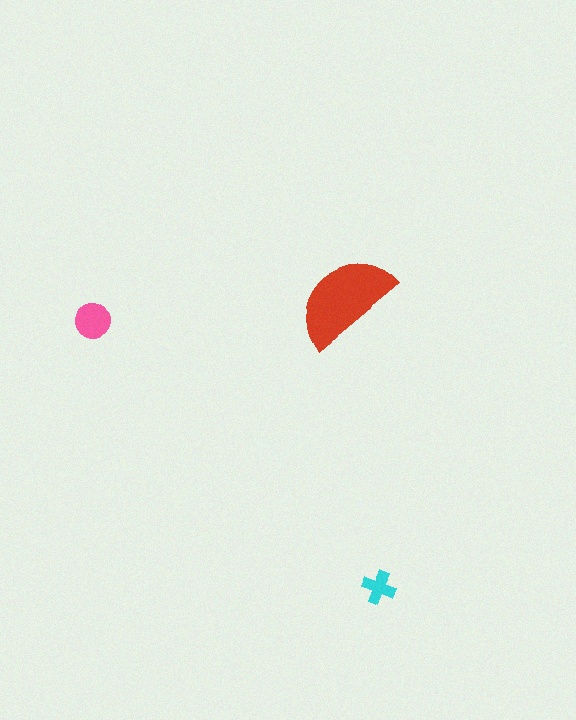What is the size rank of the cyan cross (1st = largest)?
3rd.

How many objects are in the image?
There are 3 objects in the image.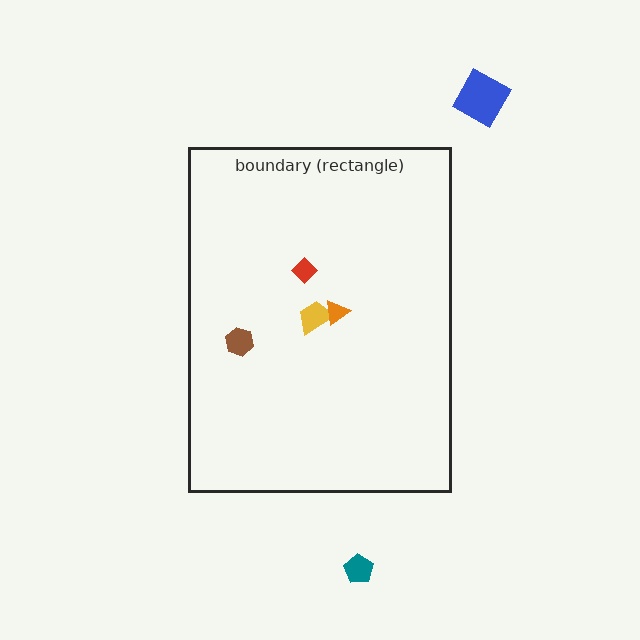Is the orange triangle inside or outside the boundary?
Inside.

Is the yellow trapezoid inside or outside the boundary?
Inside.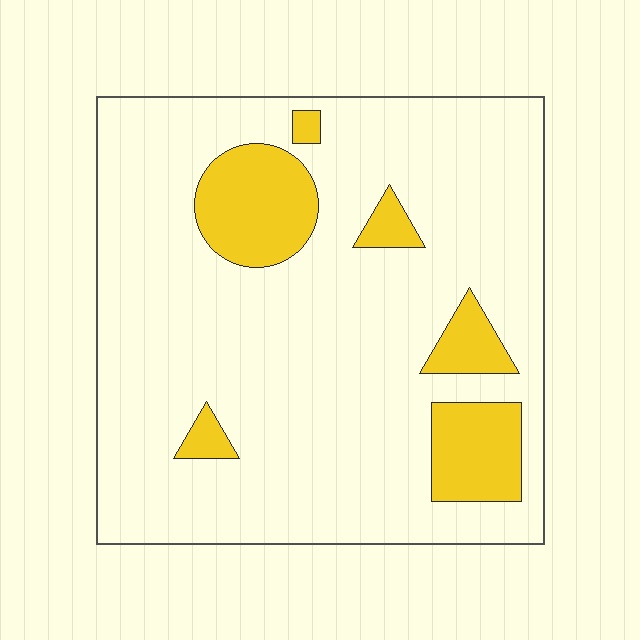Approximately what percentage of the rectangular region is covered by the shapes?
Approximately 15%.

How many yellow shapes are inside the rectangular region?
6.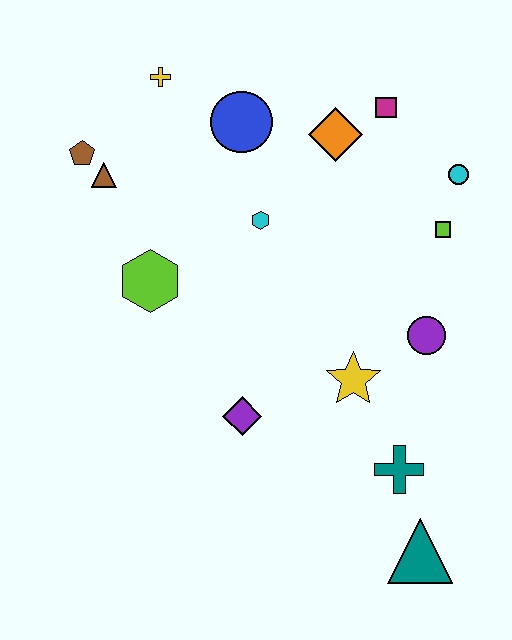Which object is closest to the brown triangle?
The brown pentagon is closest to the brown triangle.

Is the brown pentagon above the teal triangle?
Yes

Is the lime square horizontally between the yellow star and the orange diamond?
No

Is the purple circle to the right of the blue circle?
Yes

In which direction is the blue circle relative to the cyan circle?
The blue circle is to the left of the cyan circle.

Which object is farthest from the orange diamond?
The teal triangle is farthest from the orange diamond.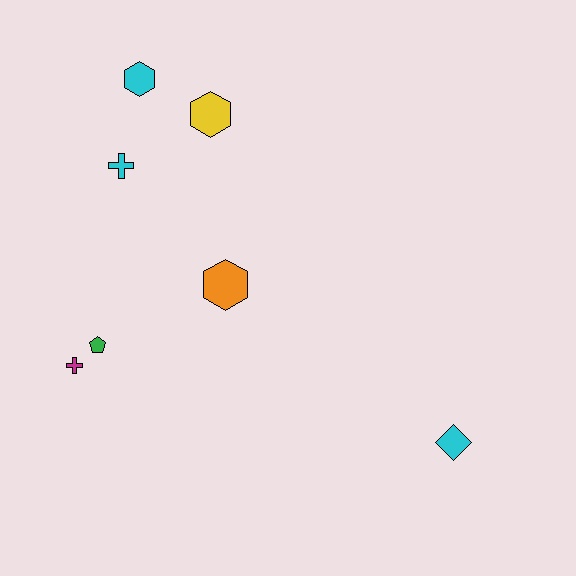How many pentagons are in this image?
There is 1 pentagon.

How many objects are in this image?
There are 7 objects.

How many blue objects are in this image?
There are no blue objects.